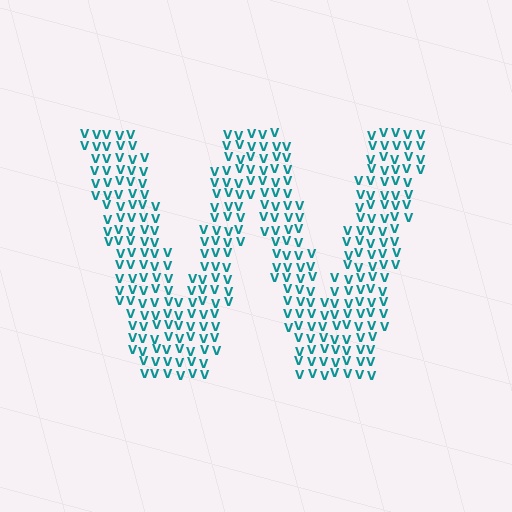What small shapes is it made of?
It is made of small letter V's.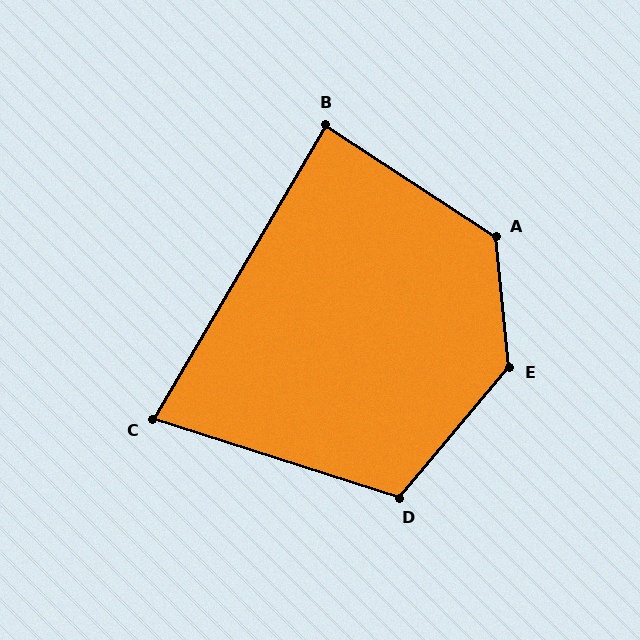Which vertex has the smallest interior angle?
C, at approximately 77 degrees.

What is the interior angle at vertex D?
Approximately 112 degrees (obtuse).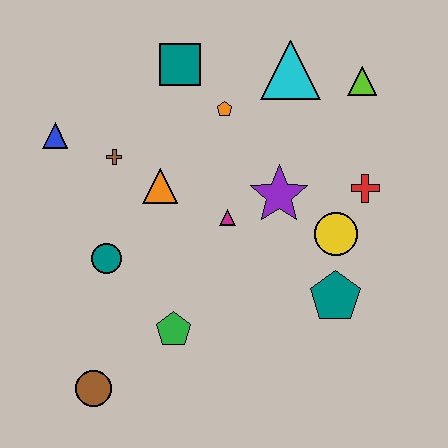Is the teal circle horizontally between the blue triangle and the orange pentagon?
Yes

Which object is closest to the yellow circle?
The red cross is closest to the yellow circle.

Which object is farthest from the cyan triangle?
The brown circle is farthest from the cyan triangle.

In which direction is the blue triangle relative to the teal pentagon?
The blue triangle is to the left of the teal pentagon.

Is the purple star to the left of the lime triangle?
Yes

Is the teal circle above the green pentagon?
Yes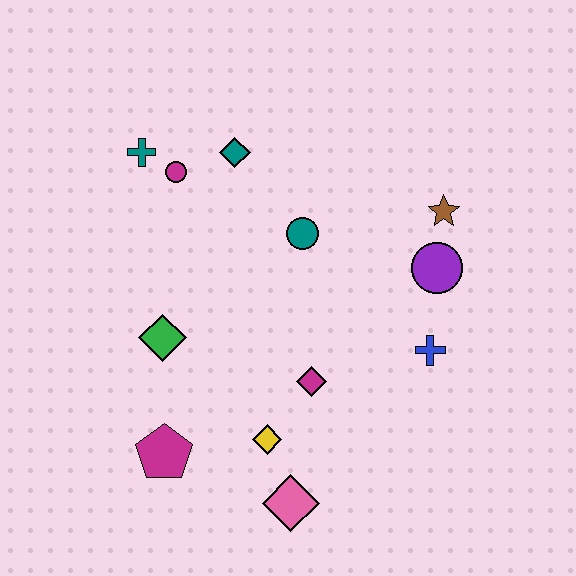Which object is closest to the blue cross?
The purple circle is closest to the blue cross.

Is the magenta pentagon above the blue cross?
No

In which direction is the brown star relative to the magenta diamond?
The brown star is above the magenta diamond.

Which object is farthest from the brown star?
The magenta pentagon is farthest from the brown star.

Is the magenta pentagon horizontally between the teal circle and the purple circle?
No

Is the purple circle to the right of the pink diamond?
Yes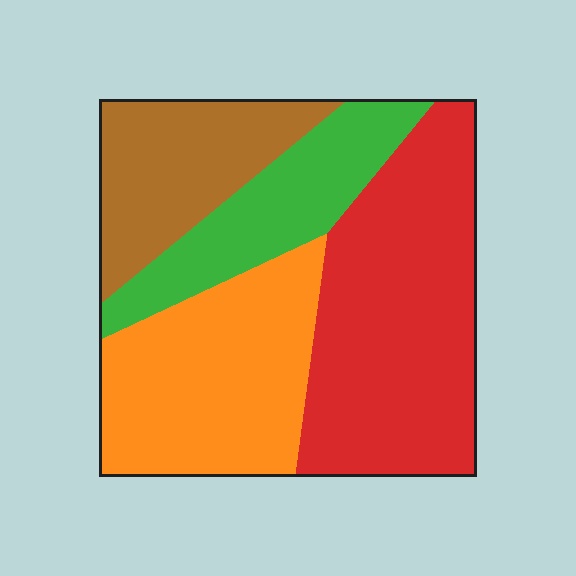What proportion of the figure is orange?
Orange covers roughly 30% of the figure.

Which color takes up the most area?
Red, at roughly 35%.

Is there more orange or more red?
Red.